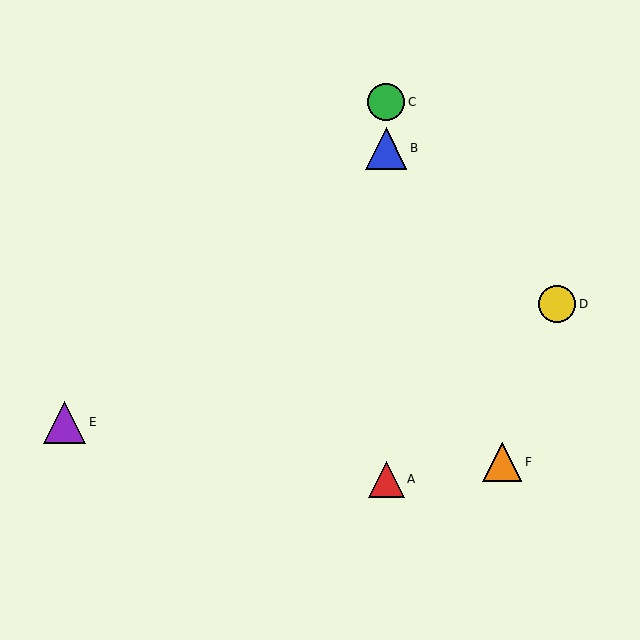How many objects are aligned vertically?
3 objects (A, B, C) are aligned vertically.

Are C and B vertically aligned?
Yes, both are at x≈386.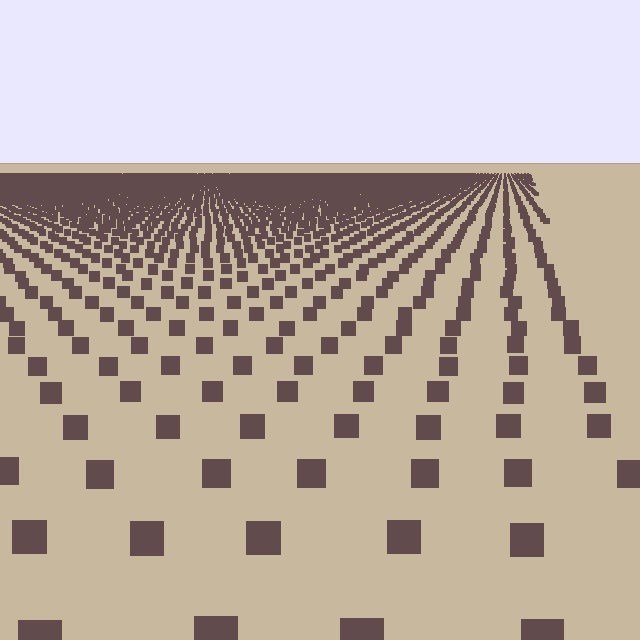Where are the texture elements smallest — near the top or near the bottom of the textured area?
Near the top.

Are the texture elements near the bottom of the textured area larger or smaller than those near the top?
Larger. Near the bottom, elements are closer to the viewer and appear at a bigger on-screen size.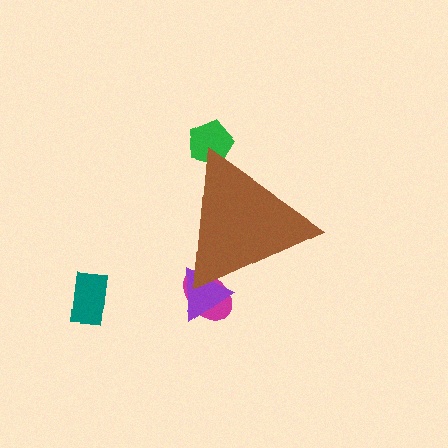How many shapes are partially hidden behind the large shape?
3 shapes are partially hidden.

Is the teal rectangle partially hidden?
No, the teal rectangle is fully visible.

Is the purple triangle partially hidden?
Yes, the purple triangle is partially hidden behind the brown triangle.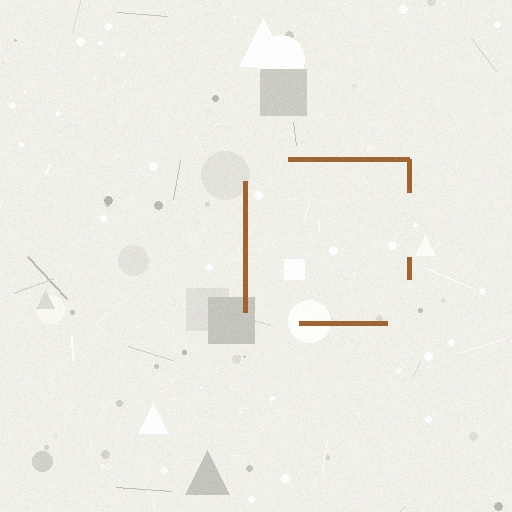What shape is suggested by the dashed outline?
The dashed outline suggests a square.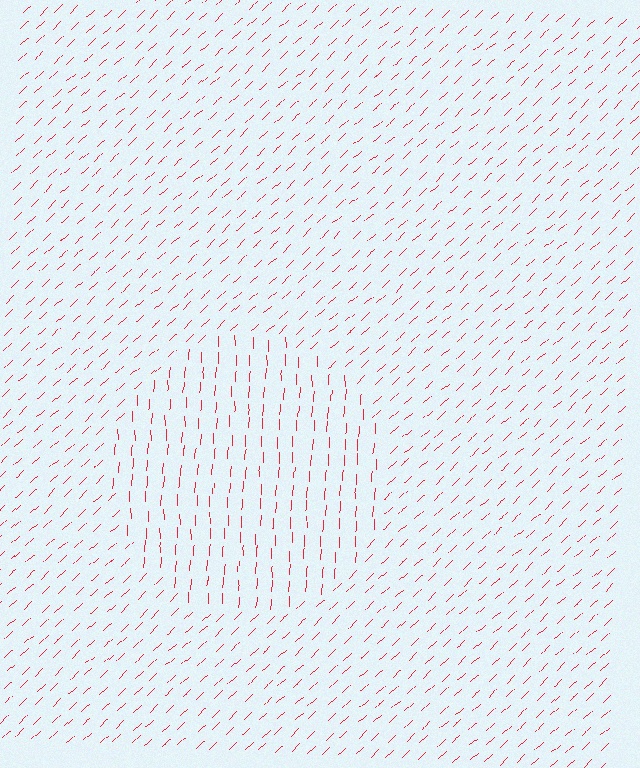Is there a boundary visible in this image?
Yes, there is a texture boundary formed by a change in line orientation.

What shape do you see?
I see a circle.